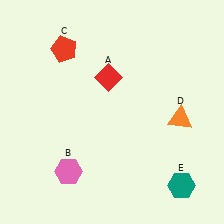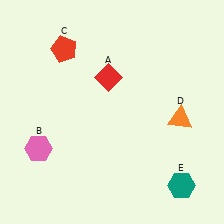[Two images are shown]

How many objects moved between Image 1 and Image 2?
1 object moved between the two images.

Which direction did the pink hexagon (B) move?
The pink hexagon (B) moved left.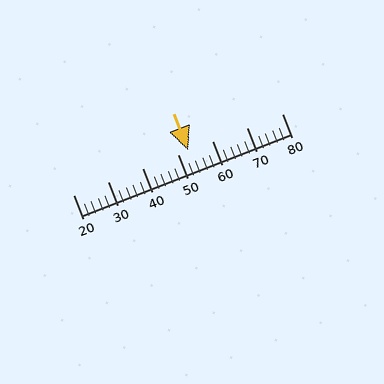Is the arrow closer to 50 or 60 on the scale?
The arrow is closer to 50.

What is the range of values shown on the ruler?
The ruler shows values from 20 to 80.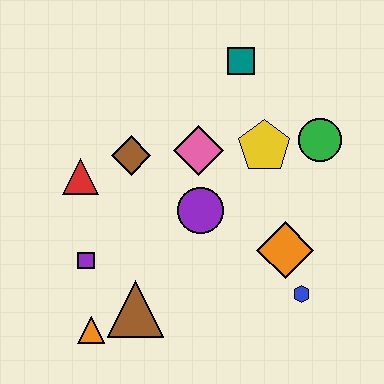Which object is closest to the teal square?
The yellow pentagon is closest to the teal square.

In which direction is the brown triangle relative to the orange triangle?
The brown triangle is to the right of the orange triangle.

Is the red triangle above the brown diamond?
No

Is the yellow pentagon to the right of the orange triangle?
Yes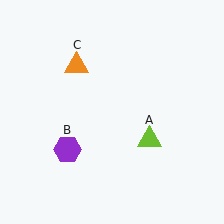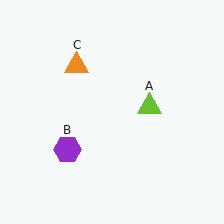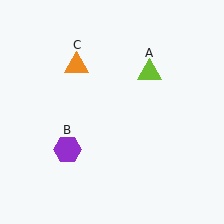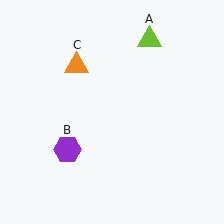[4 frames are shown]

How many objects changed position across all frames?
1 object changed position: lime triangle (object A).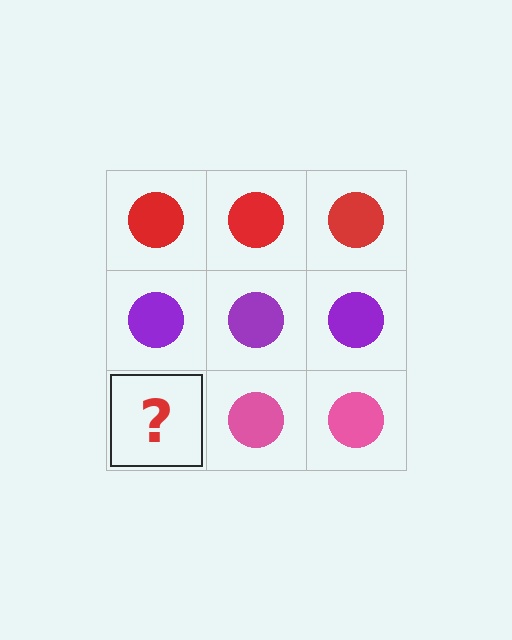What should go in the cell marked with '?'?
The missing cell should contain a pink circle.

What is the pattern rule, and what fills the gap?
The rule is that each row has a consistent color. The gap should be filled with a pink circle.